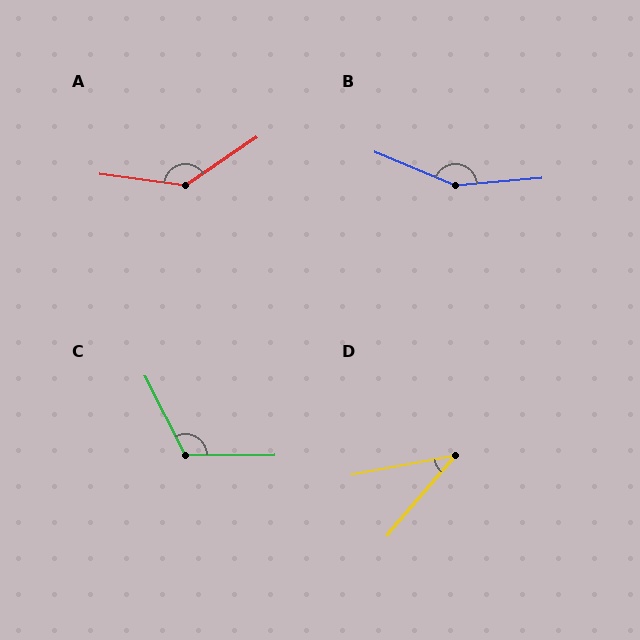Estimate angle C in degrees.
Approximately 117 degrees.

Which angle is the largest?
B, at approximately 152 degrees.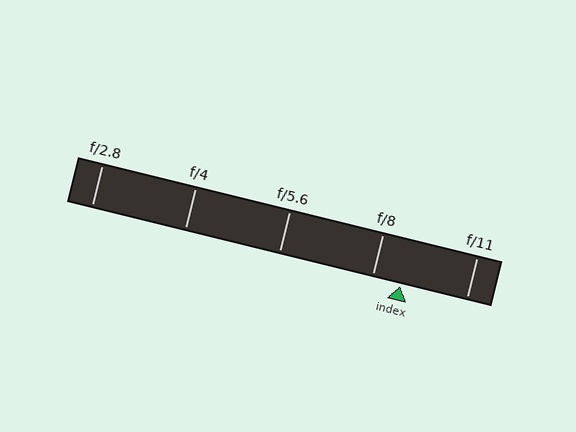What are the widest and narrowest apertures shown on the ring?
The widest aperture shown is f/2.8 and the narrowest is f/11.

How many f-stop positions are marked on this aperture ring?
There are 5 f-stop positions marked.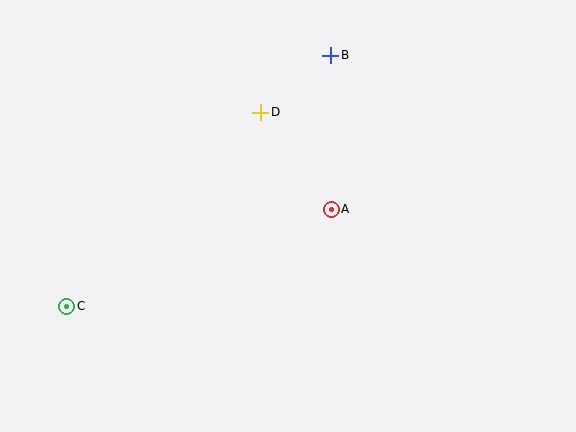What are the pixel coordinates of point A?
Point A is at (331, 209).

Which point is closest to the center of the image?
Point A at (331, 209) is closest to the center.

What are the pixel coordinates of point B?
Point B is at (331, 55).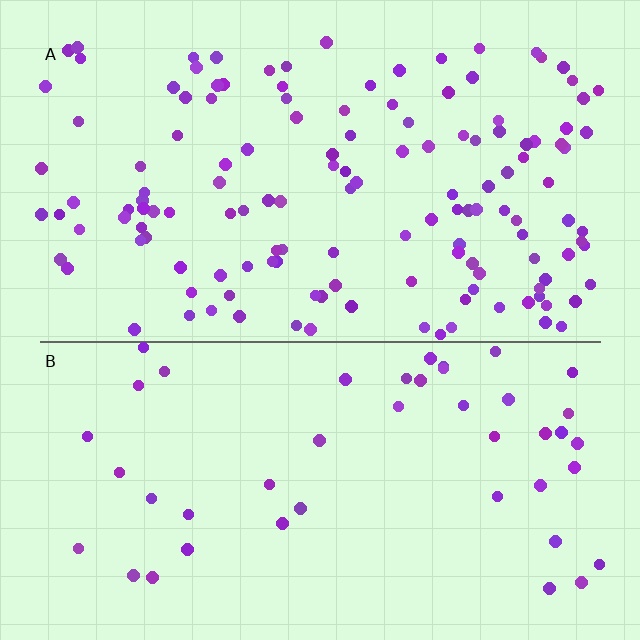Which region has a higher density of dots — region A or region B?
A (the top).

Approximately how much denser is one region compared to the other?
Approximately 3.1× — region A over region B.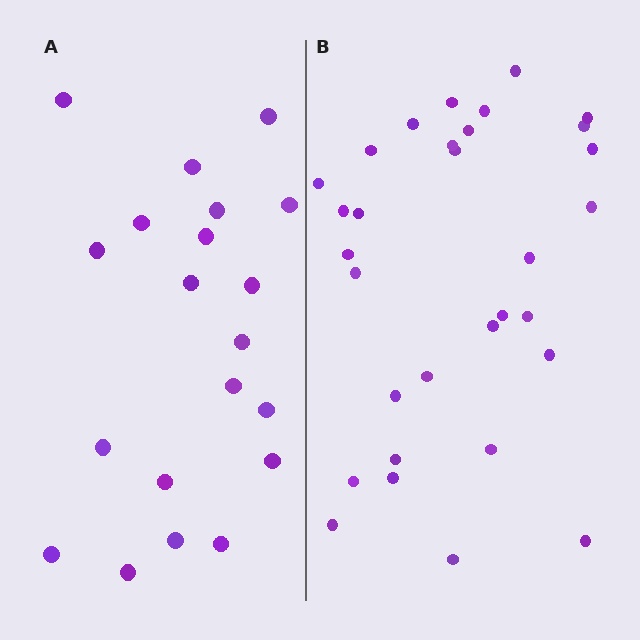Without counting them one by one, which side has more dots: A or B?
Region B (the right region) has more dots.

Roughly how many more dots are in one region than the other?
Region B has roughly 12 or so more dots than region A.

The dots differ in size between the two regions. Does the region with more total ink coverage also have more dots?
No. Region A has more total ink coverage because its dots are larger, but region B actually contains more individual dots. Total area can be misleading — the number of items is what matters here.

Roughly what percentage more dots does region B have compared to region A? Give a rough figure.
About 55% more.